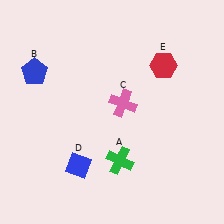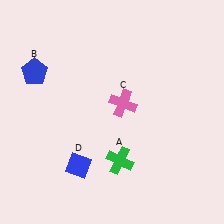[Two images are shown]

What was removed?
The red hexagon (E) was removed in Image 2.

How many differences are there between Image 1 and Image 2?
There is 1 difference between the two images.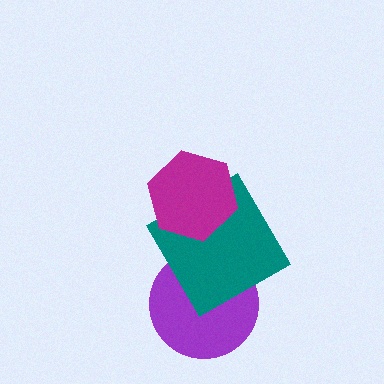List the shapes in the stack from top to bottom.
From top to bottom: the magenta hexagon, the teal diamond, the purple circle.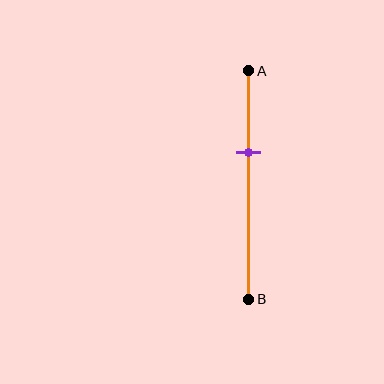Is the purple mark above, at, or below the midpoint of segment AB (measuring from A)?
The purple mark is above the midpoint of segment AB.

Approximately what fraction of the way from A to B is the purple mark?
The purple mark is approximately 35% of the way from A to B.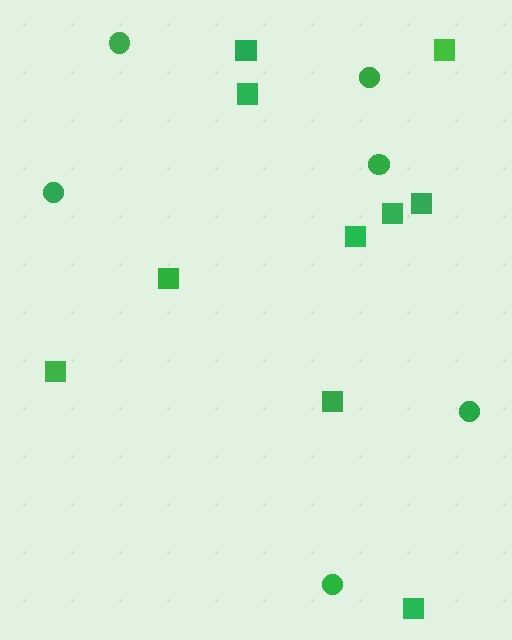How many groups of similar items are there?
There are 2 groups: one group of squares (10) and one group of circles (6).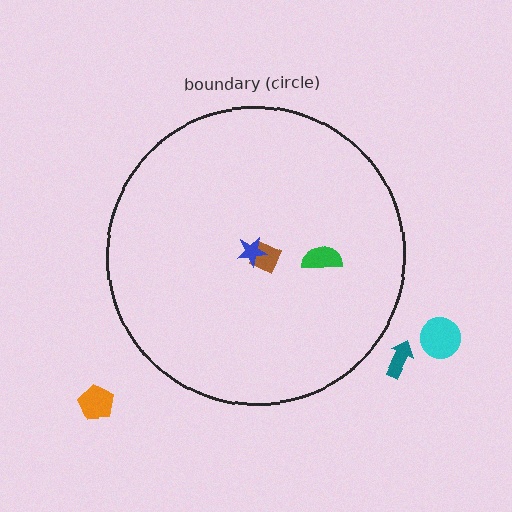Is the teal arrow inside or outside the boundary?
Outside.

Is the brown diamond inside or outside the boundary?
Inside.